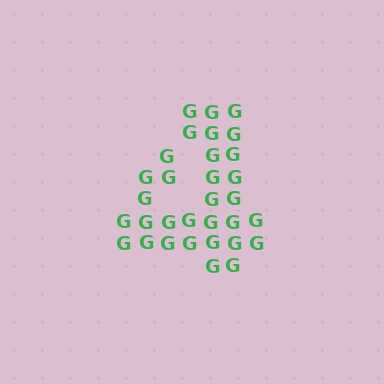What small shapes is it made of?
It is made of small letter G's.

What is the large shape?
The large shape is the digit 4.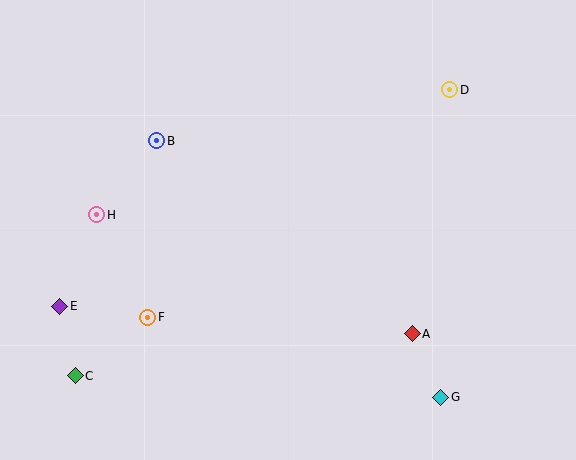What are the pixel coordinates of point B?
Point B is at (157, 141).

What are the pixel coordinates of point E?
Point E is at (60, 306).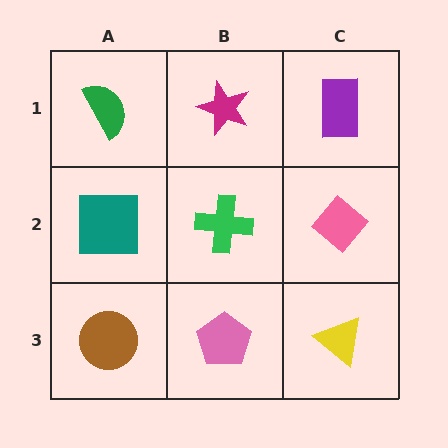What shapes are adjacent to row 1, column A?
A teal square (row 2, column A), a magenta star (row 1, column B).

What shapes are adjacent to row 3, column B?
A green cross (row 2, column B), a brown circle (row 3, column A), a yellow triangle (row 3, column C).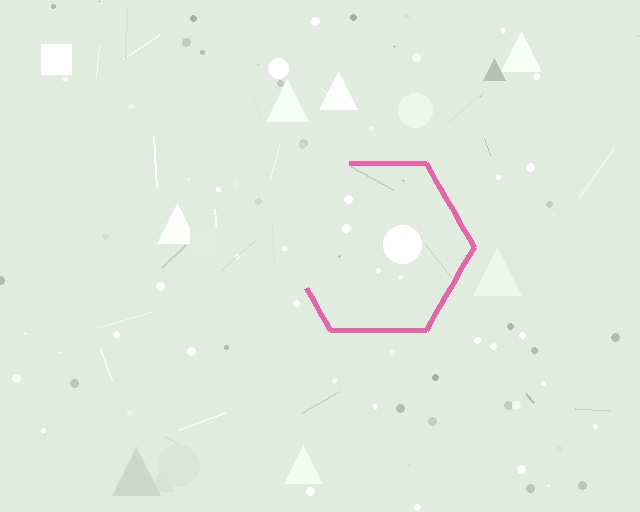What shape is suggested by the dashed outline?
The dashed outline suggests a hexagon.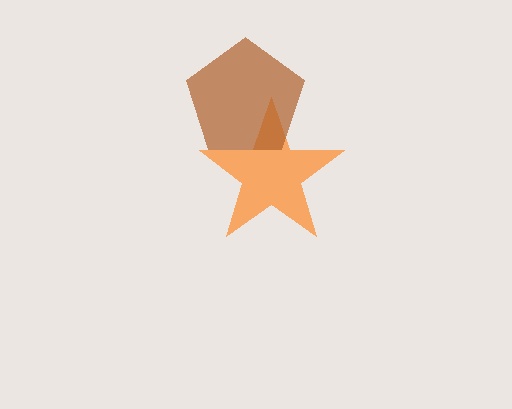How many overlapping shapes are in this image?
There are 2 overlapping shapes in the image.